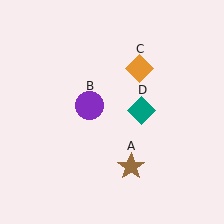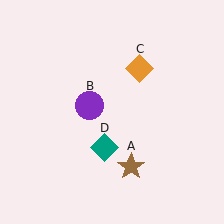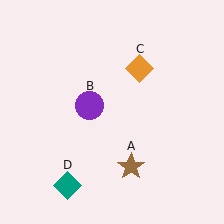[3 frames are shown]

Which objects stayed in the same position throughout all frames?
Brown star (object A) and purple circle (object B) and orange diamond (object C) remained stationary.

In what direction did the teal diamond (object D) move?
The teal diamond (object D) moved down and to the left.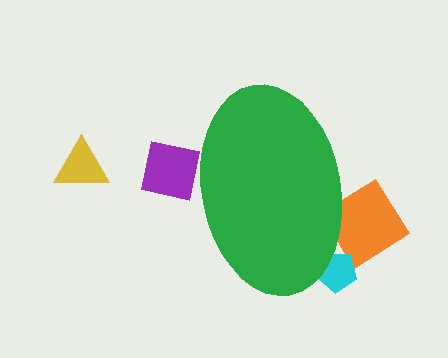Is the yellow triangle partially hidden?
No, the yellow triangle is fully visible.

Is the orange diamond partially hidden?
Yes, the orange diamond is partially hidden behind the green ellipse.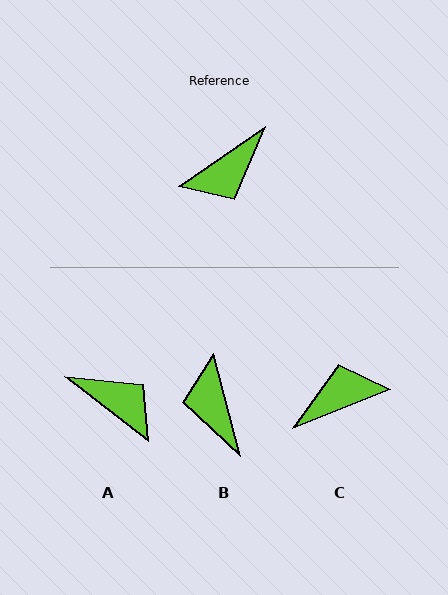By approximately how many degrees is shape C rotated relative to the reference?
Approximately 167 degrees counter-clockwise.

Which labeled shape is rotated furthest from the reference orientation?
C, about 167 degrees away.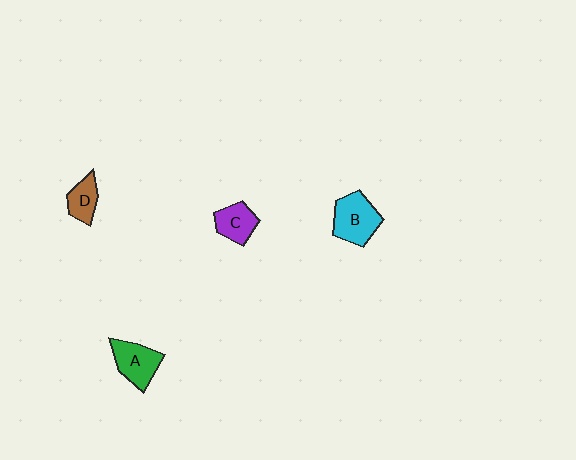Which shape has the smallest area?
Shape D (brown).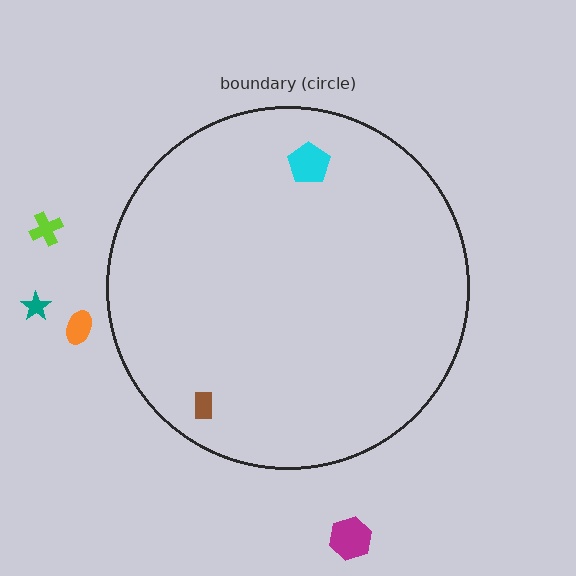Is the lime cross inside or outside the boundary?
Outside.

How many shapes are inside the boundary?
2 inside, 4 outside.